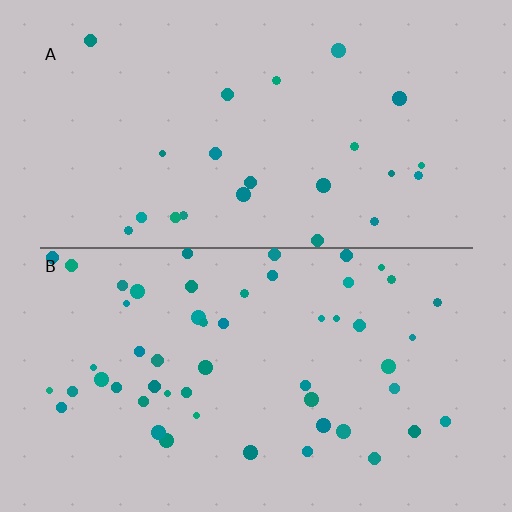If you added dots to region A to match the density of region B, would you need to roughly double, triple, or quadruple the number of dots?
Approximately double.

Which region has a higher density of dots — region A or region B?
B (the bottom).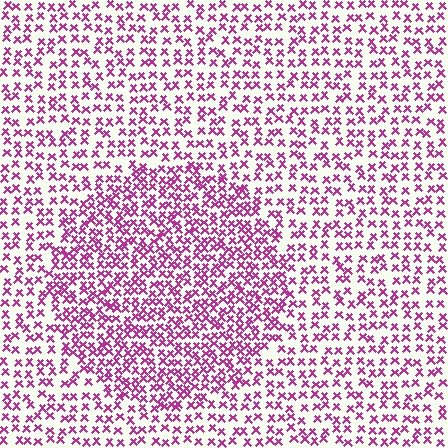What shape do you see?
I see a circle.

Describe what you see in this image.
The image contains small magenta elements arranged at two different densities. A circle-shaped region is visible where the elements are more densely packed than the surrounding area.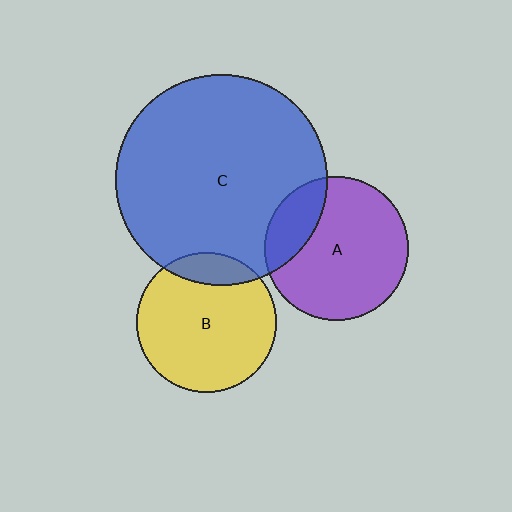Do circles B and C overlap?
Yes.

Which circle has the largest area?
Circle C (blue).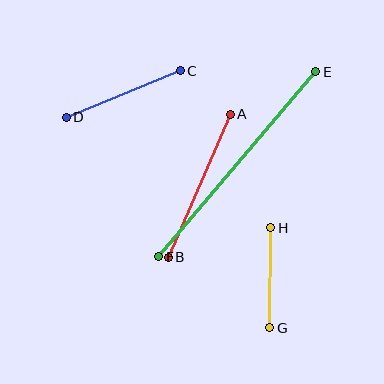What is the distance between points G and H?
The distance is approximately 100 pixels.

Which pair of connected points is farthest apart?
Points E and F are farthest apart.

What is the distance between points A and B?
The distance is approximately 156 pixels.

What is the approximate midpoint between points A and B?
The midpoint is at approximately (199, 186) pixels.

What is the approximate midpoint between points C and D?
The midpoint is at approximately (123, 94) pixels.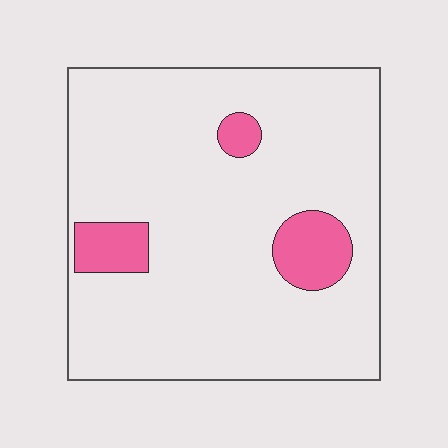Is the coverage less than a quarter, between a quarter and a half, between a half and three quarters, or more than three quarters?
Less than a quarter.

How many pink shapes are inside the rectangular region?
3.